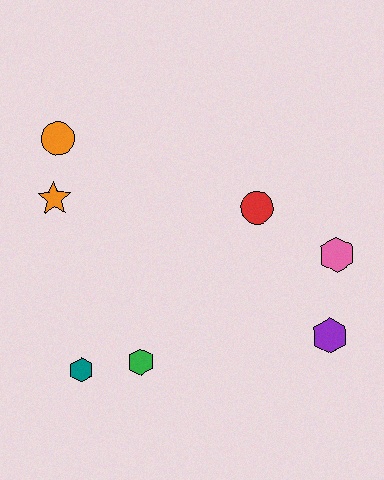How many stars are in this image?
There is 1 star.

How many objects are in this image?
There are 7 objects.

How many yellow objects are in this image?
There are no yellow objects.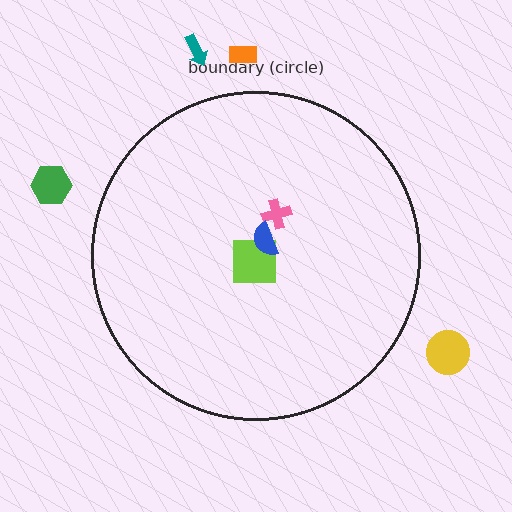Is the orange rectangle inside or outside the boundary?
Outside.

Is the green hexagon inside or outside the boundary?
Outside.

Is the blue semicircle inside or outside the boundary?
Inside.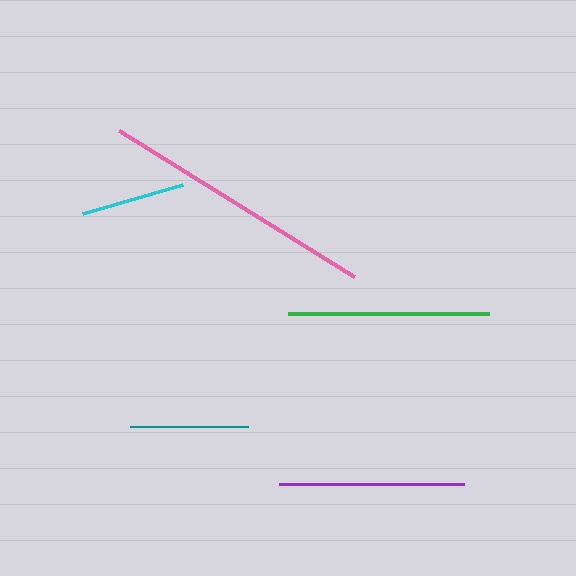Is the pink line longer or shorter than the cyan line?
The pink line is longer than the cyan line.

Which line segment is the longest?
The pink line is the longest at approximately 277 pixels.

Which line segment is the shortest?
The cyan line is the shortest at approximately 104 pixels.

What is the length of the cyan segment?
The cyan segment is approximately 104 pixels long.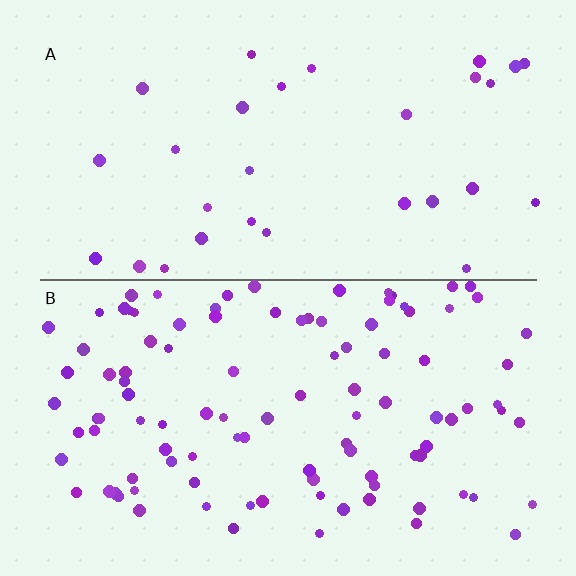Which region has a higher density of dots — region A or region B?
B (the bottom).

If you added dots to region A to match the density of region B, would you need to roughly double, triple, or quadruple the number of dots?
Approximately quadruple.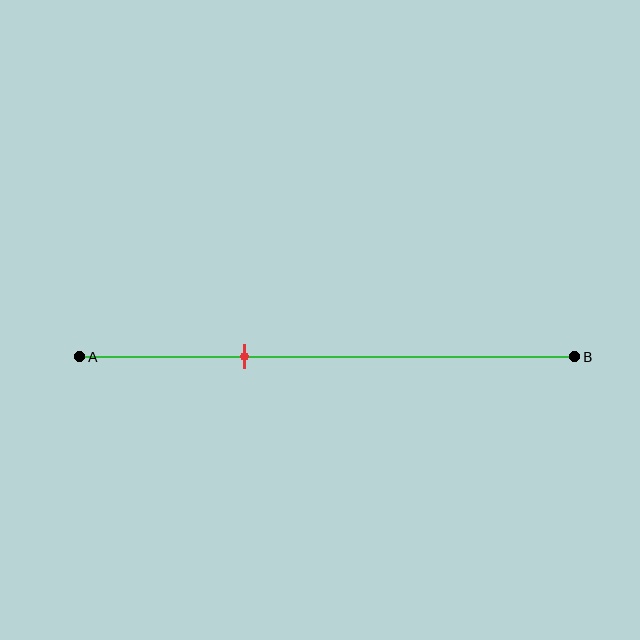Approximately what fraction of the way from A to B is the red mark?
The red mark is approximately 35% of the way from A to B.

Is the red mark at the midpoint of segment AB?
No, the mark is at about 35% from A, not at the 50% midpoint.